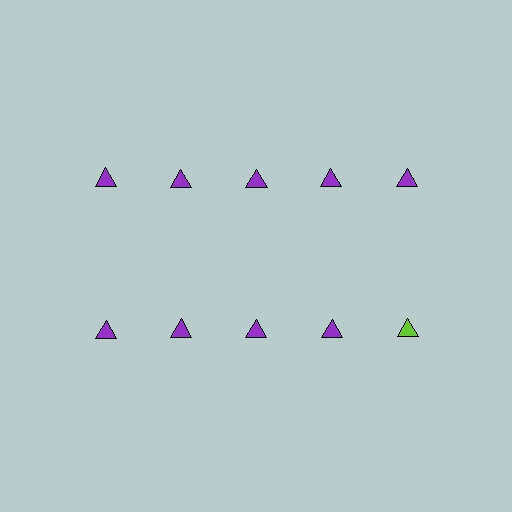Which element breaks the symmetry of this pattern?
The lime triangle in the second row, rightmost column breaks the symmetry. All other shapes are purple triangles.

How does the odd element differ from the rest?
It has a different color: lime instead of purple.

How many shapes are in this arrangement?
There are 10 shapes arranged in a grid pattern.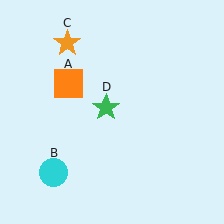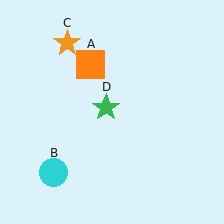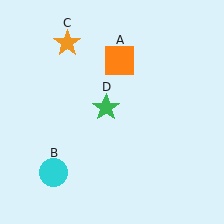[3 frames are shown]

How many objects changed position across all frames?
1 object changed position: orange square (object A).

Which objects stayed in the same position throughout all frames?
Cyan circle (object B) and orange star (object C) and green star (object D) remained stationary.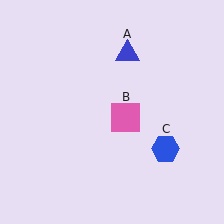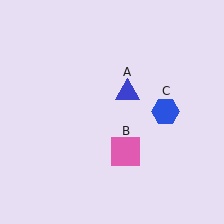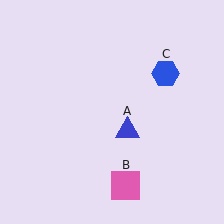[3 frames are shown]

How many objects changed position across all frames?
3 objects changed position: blue triangle (object A), pink square (object B), blue hexagon (object C).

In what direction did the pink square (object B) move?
The pink square (object B) moved down.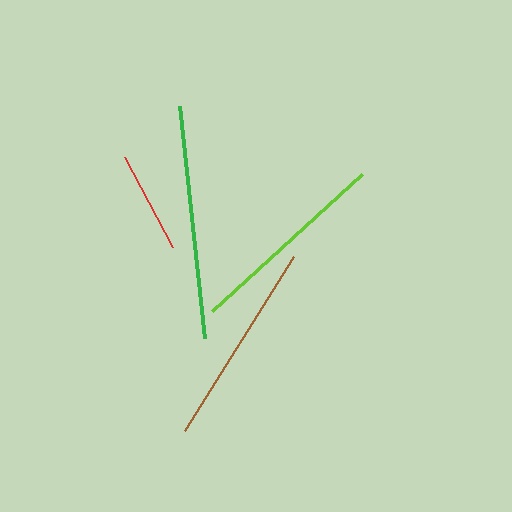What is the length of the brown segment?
The brown segment is approximately 206 pixels long.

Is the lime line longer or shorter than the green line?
The green line is longer than the lime line.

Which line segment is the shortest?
The red line is the shortest at approximately 102 pixels.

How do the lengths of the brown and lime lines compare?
The brown and lime lines are approximately the same length.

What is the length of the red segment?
The red segment is approximately 102 pixels long.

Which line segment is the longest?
The green line is the longest at approximately 234 pixels.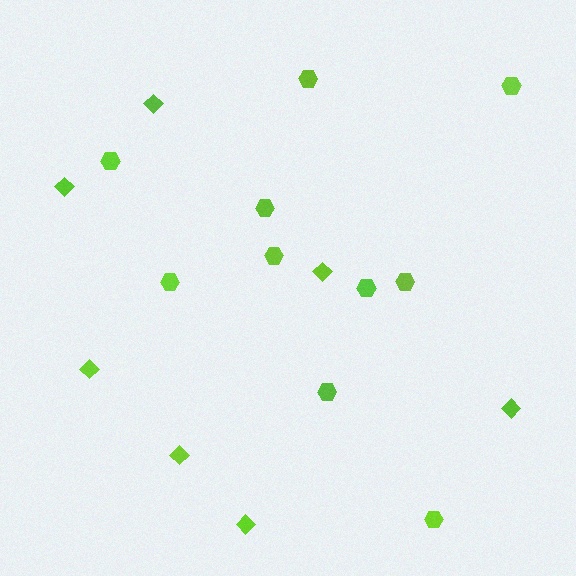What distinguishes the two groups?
There are 2 groups: one group of diamonds (7) and one group of hexagons (10).